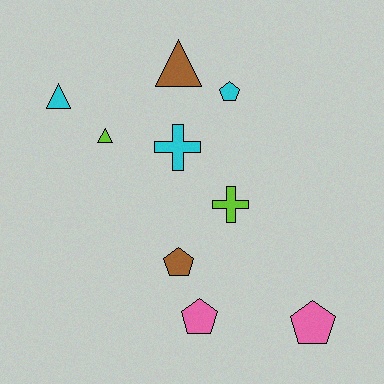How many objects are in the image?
There are 9 objects.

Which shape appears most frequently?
Pentagon, with 4 objects.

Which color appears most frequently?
Cyan, with 3 objects.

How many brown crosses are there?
There are no brown crosses.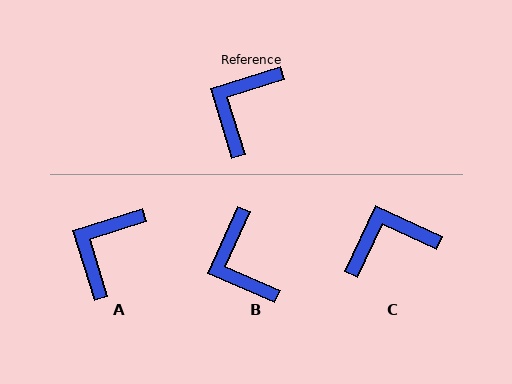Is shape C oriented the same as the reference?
No, it is off by about 43 degrees.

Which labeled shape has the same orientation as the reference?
A.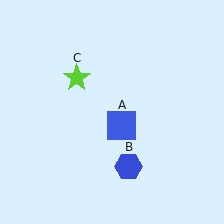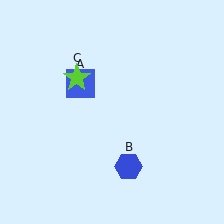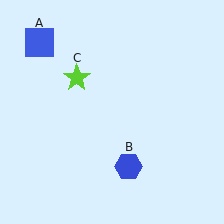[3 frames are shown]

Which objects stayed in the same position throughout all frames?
Blue hexagon (object B) and lime star (object C) remained stationary.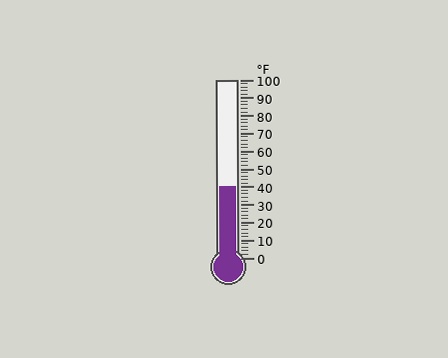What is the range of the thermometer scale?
The thermometer scale ranges from 0°F to 100°F.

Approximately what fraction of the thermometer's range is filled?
The thermometer is filled to approximately 40% of its range.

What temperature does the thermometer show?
The thermometer shows approximately 40°F.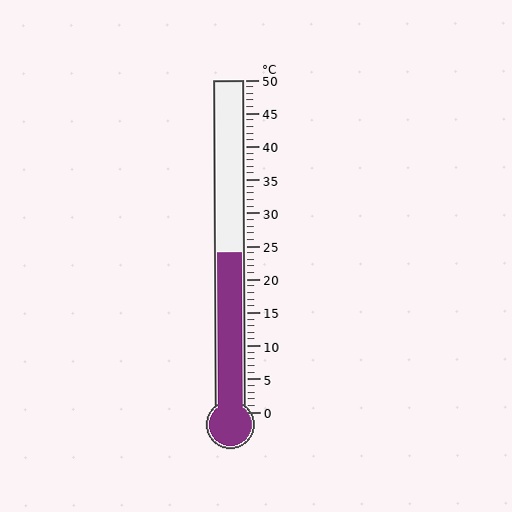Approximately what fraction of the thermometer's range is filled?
The thermometer is filled to approximately 50% of its range.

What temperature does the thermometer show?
The thermometer shows approximately 24°C.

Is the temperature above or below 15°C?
The temperature is above 15°C.